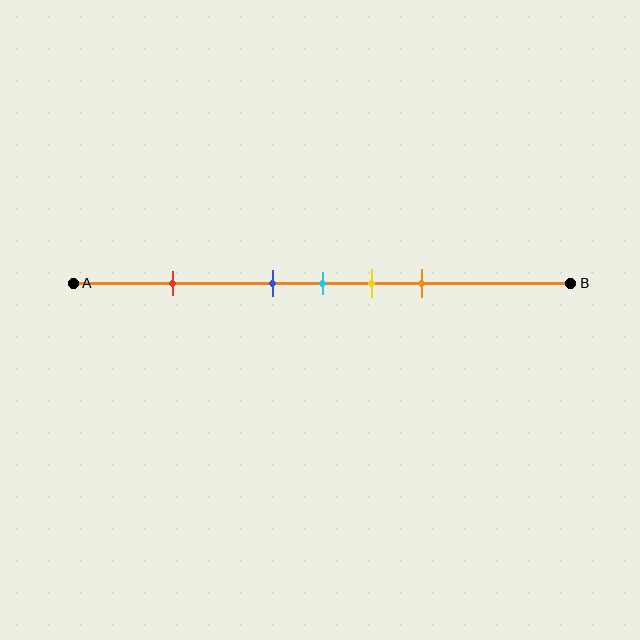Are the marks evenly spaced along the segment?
No, the marks are not evenly spaced.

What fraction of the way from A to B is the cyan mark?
The cyan mark is approximately 50% (0.5) of the way from A to B.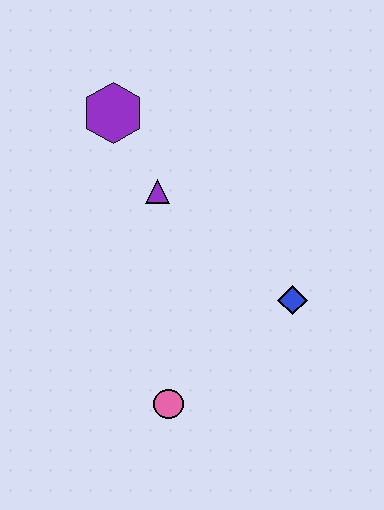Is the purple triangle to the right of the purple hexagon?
Yes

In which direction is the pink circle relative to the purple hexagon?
The pink circle is below the purple hexagon.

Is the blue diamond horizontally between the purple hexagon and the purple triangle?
No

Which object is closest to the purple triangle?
The purple hexagon is closest to the purple triangle.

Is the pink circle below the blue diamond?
Yes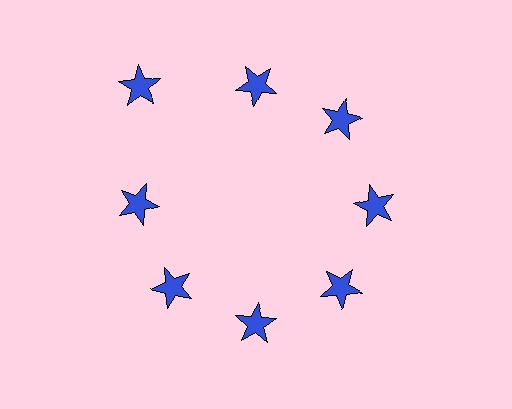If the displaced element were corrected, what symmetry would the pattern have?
It would have 8-fold rotational symmetry — the pattern would map onto itself every 45 degrees.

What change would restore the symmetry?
The symmetry would be restored by moving it inward, back onto the ring so that all 8 stars sit at equal angles and equal distance from the center.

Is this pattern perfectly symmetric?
No. The 8 blue stars are arranged in a ring, but one element near the 10 o'clock position is pushed outward from the center, breaking the 8-fold rotational symmetry.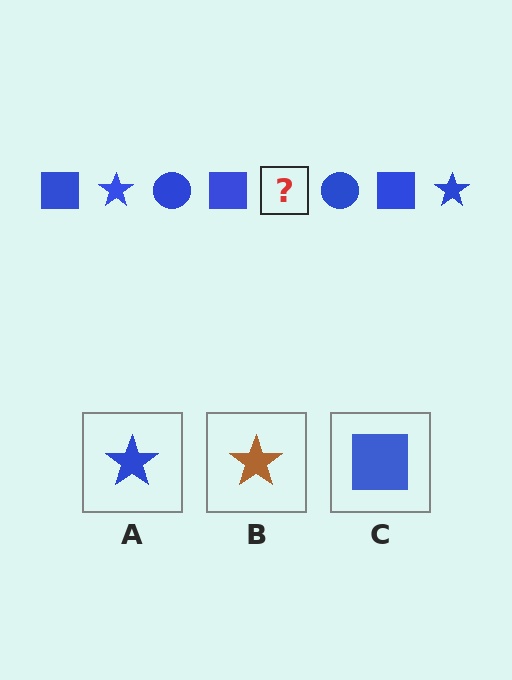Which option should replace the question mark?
Option A.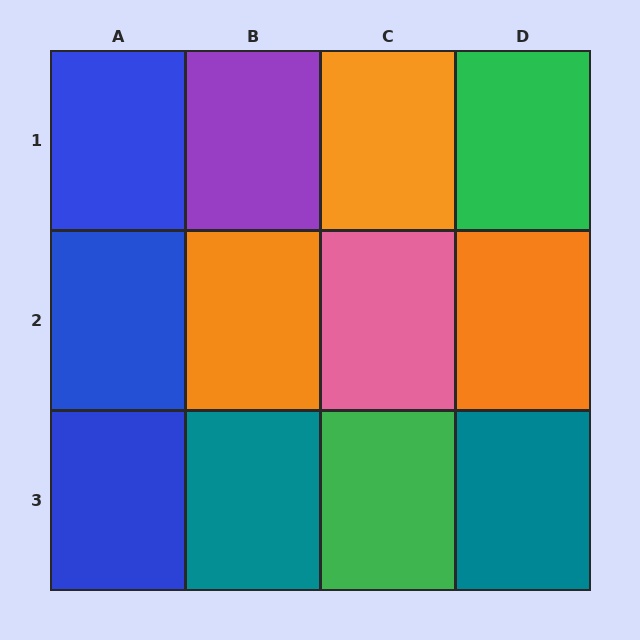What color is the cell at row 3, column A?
Blue.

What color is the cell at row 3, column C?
Green.